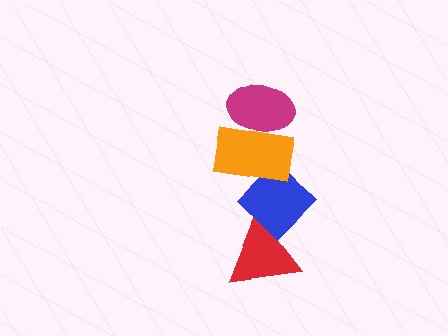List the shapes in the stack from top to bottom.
From top to bottom: the magenta ellipse, the orange rectangle, the blue diamond, the red triangle.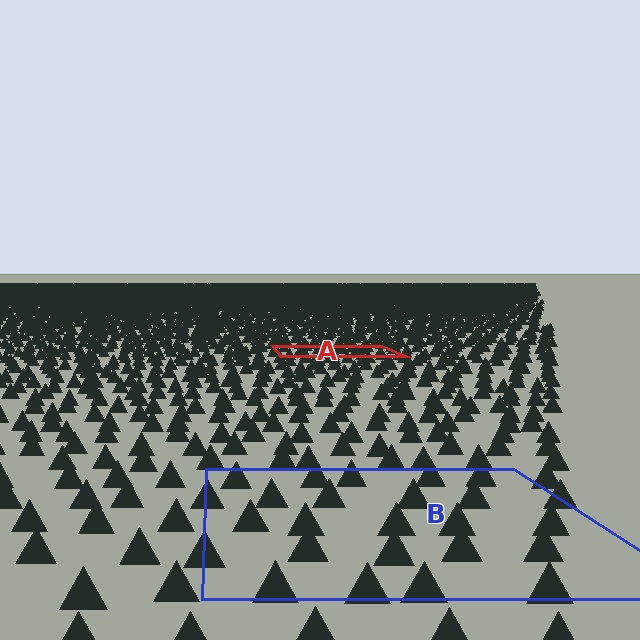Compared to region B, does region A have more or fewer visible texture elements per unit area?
Region A has more texture elements per unit area — they are packed more densely because it is farther away.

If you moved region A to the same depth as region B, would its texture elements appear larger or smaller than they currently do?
They would appear larger. At a closer depth, the same texture elements are projected at a bigger on-screen size.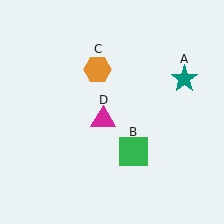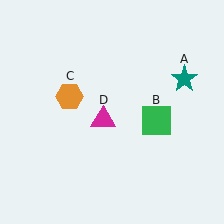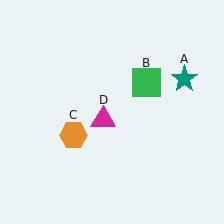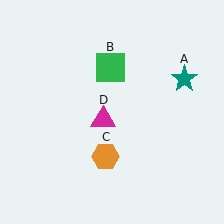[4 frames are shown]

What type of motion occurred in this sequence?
The green square (object B), orange hexagon (object C) rotated counterclockwise around the center of the scene.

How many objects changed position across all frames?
2 objects changed position: green square (object B), orange hexagon (object C).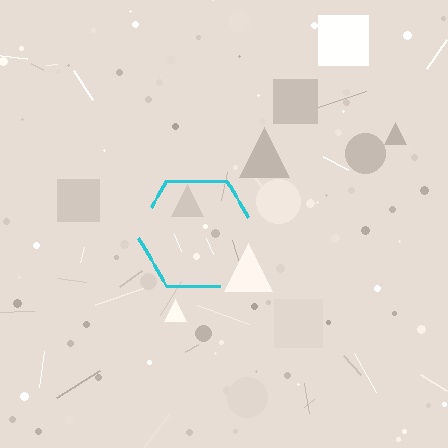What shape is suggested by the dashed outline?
The dashed outline suggests a hexagon.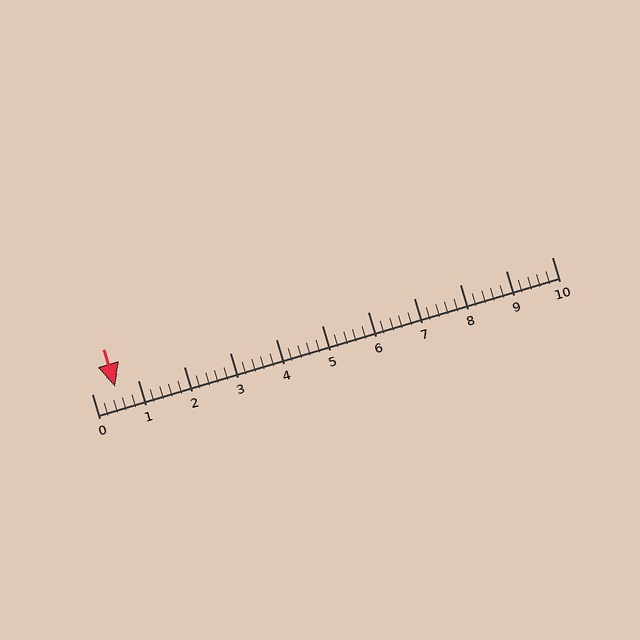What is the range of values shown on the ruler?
The ruler shows values from 0 to 10.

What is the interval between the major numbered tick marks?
The major tick marks are spaced 1 units apart.